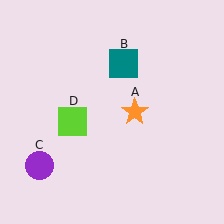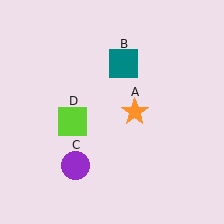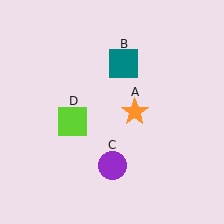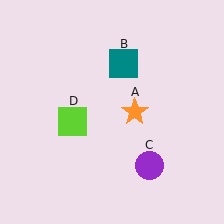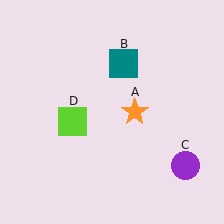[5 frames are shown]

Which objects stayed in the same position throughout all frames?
Orange star (object A) and teal square (object B) and lime square (object D) remained stationary.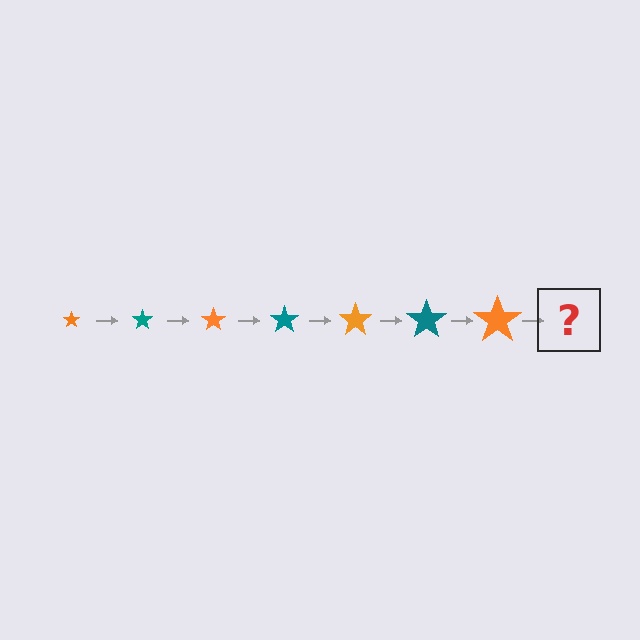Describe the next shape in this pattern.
It should be a teal star, larger than the previous one.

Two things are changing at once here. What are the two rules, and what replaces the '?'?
The two rules are that the star grows larger each step and the color cycles through orange and teal. The '?' should be a teal star, larger than the previous one.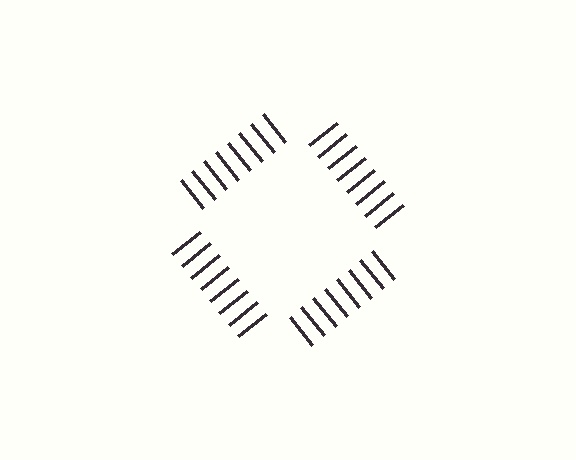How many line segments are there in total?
32 — 8 along each of the 4 edges.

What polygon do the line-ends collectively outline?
An illusory square — the line segments terminate on its edges but no continuous stroke is drawn.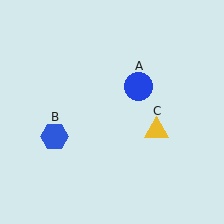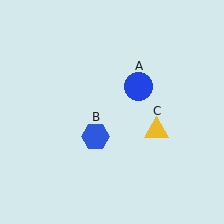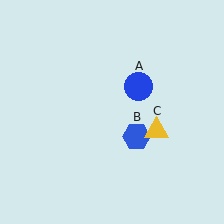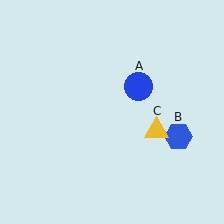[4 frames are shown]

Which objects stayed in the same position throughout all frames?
Blue circle (object A) and yellow triangle (object C) remained stationary.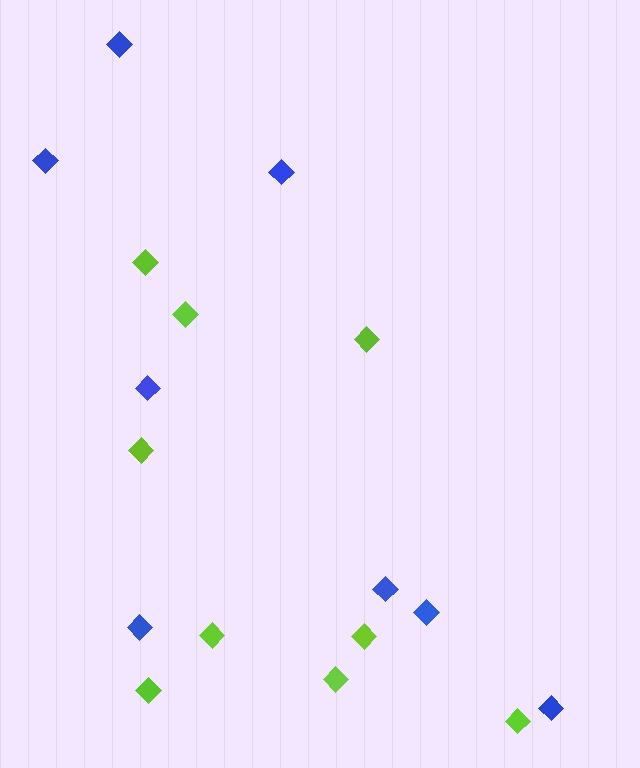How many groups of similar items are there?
There are 2 groups: one group of blue diamonds (8) and one group of lime diamonds (9).